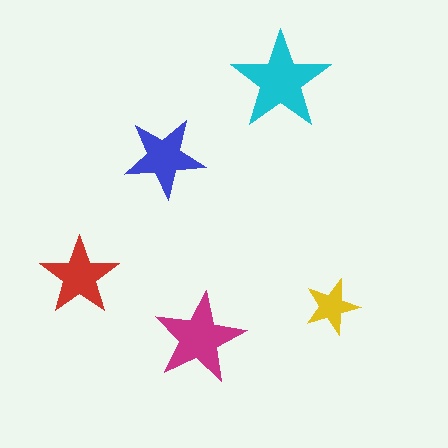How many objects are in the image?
There are 5 objects in the image.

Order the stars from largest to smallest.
the cyan one, the magenta one, the blue one, the red one, the yellow one.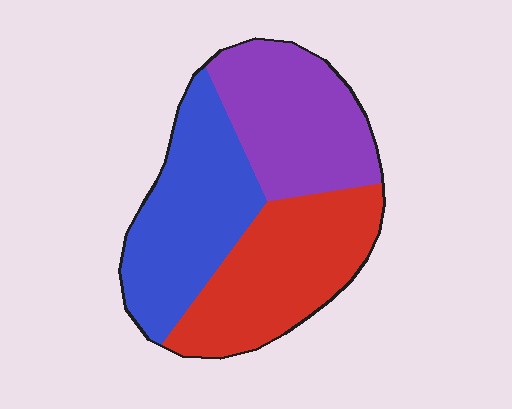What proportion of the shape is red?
Red takes up about one third (1/3) of the shape.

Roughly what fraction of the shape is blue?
Blue covers about 35% of the shape.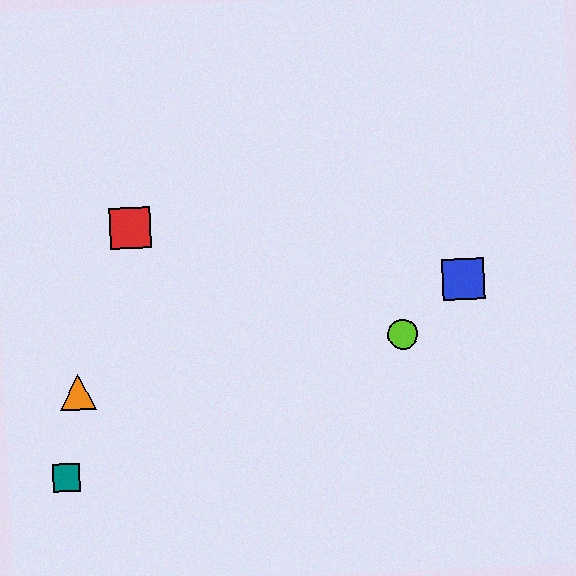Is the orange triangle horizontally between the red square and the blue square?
No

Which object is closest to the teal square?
The orange triangle is closest to the teal square.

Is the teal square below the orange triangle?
Yes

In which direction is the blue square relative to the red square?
The blue square is to the right of the red square.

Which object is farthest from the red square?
The blue square is farthest from the red square.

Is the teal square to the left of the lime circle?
Yes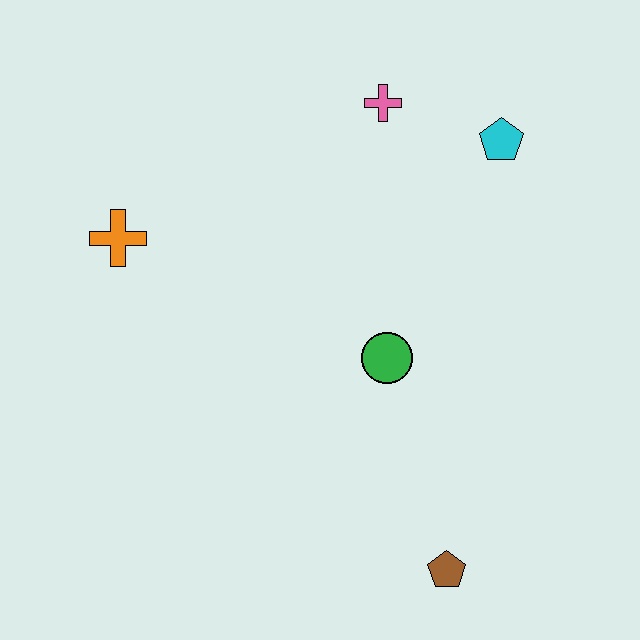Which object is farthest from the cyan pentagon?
The brown pentagon is farthest from the cyan pentagon.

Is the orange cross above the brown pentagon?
Yes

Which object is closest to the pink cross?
The cyan pentagon is closest to the pink cross.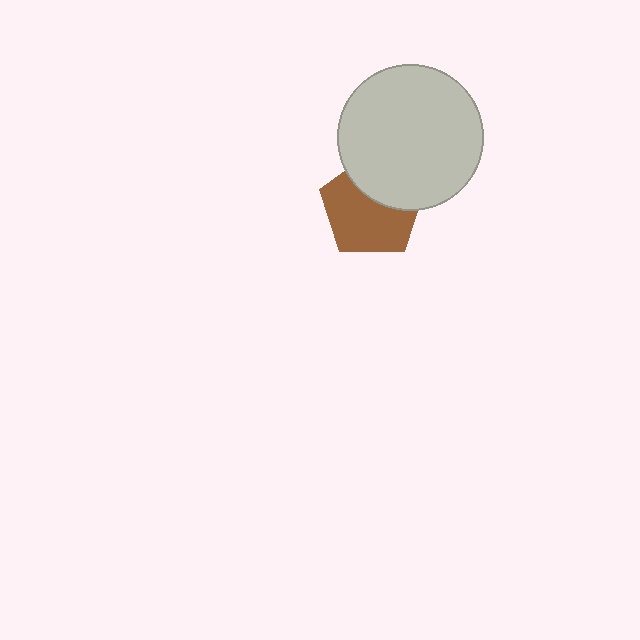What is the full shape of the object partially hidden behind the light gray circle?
The partially hidden object is a brown pentagon.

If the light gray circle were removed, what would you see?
You would see the complete brown pentagon.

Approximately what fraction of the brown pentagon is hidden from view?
Roughly 37% of the brown pentagon is hidden behind the light gray circle.